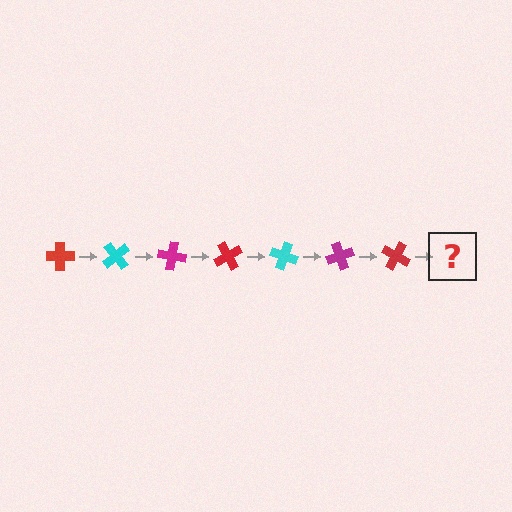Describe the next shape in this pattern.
It should be a cyan cross, rotated 350 degrees from the start.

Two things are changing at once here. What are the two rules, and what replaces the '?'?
The two rules are that it rotates 50 degrees each step and the color cycles through red, cyan, and magenta. The '?' should be a cyan cross, rotated 350 degrees from the start.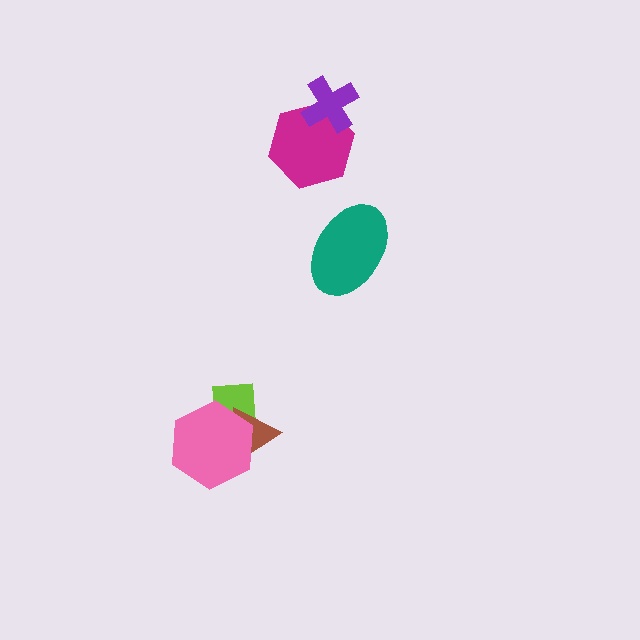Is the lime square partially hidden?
Yes, it is partially covered by another shape.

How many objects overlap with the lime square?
2 objects overlap with the lime square.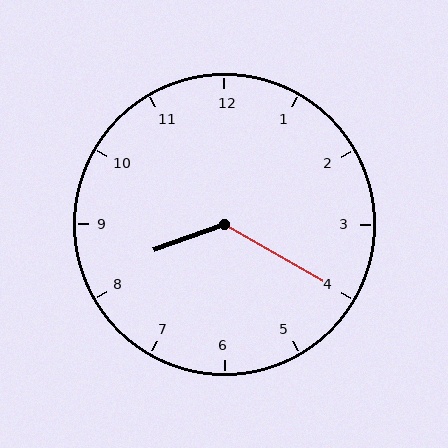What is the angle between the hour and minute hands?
Approximately 130 degrees.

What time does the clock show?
8:20.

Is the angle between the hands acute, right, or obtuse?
It is obtuse.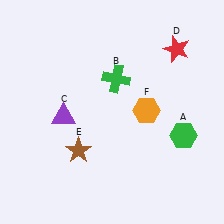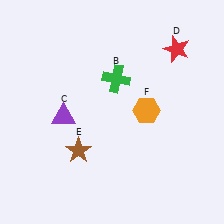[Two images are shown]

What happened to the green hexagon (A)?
The green hexagon (A) was removed in Image 2. It was in the bottom-right area of Image 1.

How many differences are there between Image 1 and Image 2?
There is 1 difference between the two images.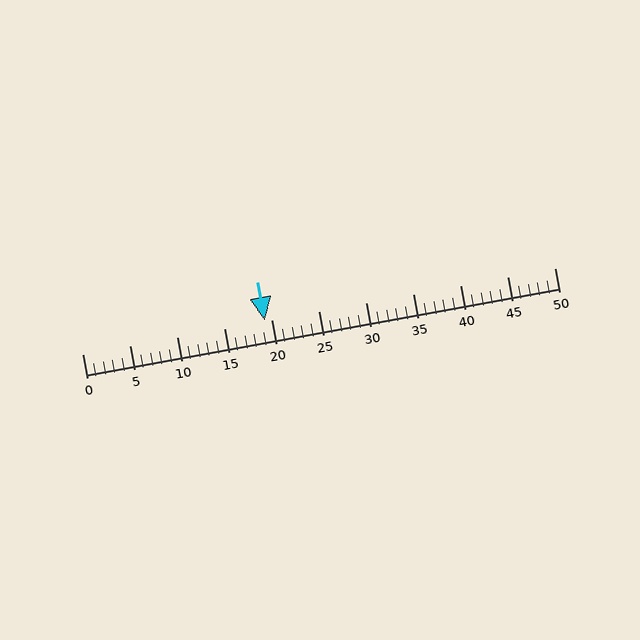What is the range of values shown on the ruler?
The ruler shows values from 0 to 50.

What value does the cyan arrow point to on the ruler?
The cyan arrow points to approximately 19.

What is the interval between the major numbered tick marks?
The major tick marks are spaced 5 units apart.